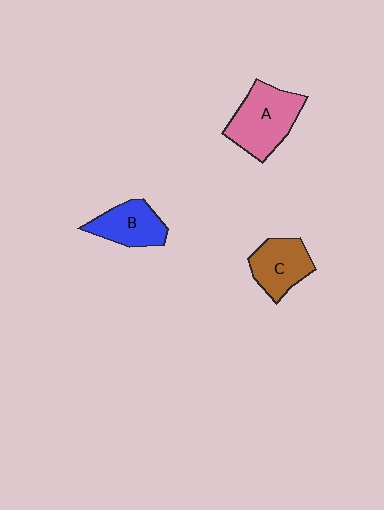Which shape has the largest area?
Shape A (pink).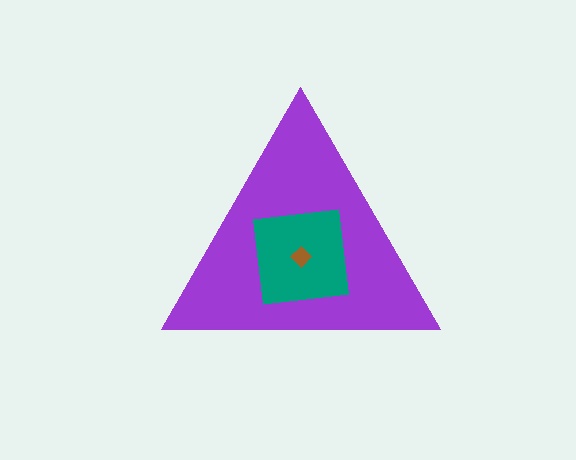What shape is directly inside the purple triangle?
The teal square.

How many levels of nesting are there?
3.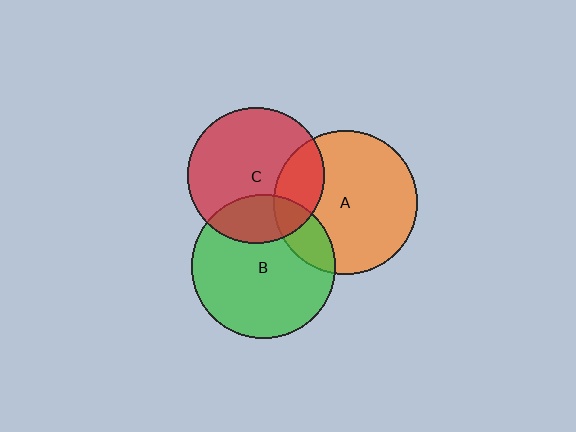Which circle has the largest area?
Circle A (orange).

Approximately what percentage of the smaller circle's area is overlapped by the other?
Approximately 25%.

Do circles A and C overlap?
Yes.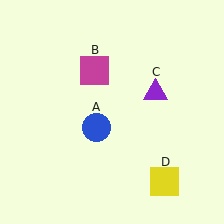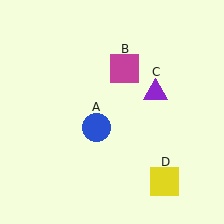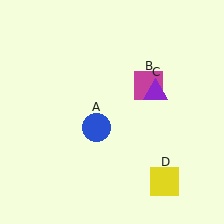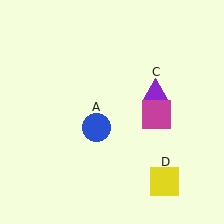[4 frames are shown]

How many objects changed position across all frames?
1 object changed position: magenta square (object B).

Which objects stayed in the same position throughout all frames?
Blue circle (object A) and purple triangle (object C) and yellow square (object D) remained stationary.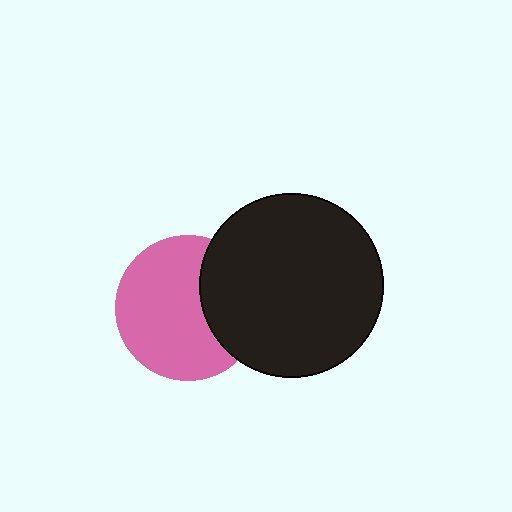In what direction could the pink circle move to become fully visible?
The pink circle could move left. That would shift it out from behind the black circle entirely.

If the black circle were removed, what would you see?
You would see the complete pink circle.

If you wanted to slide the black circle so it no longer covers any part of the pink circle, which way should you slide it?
Slide it right — that is the most direct way to separate the two shapes.